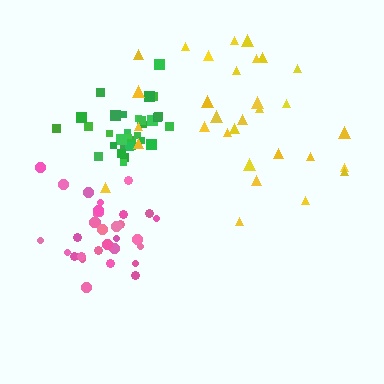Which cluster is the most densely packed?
Green.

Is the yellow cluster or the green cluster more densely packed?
Green.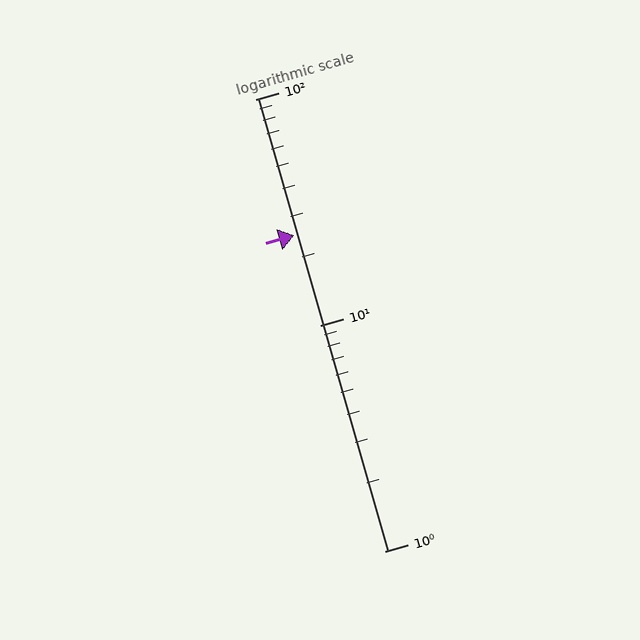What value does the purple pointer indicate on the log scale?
The pointer indicates approximately 25.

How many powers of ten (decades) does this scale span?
The scale spans 2 decades, from 1 to 100.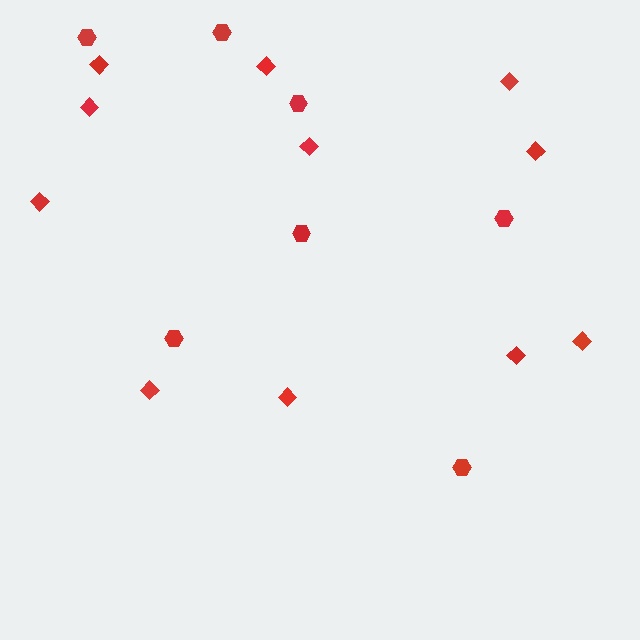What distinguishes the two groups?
There are 2 groups: one group of hexagons (7) and one group of diamonds (11).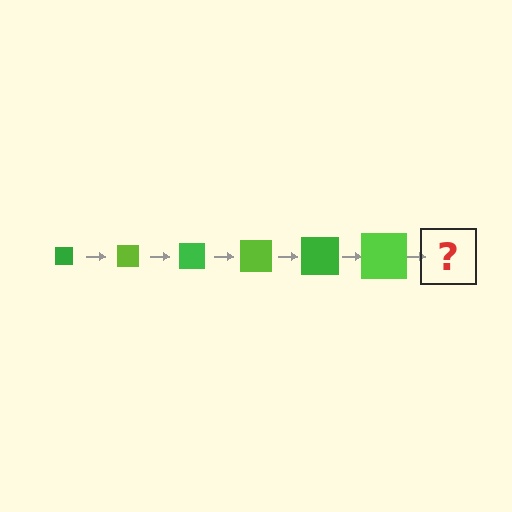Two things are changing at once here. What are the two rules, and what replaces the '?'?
The two rules are that the square grows larger each step and the color cycles through green and lime. The '?' should be a green square, larger than the previous one.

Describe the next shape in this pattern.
It should be a green square, larger than the previous one.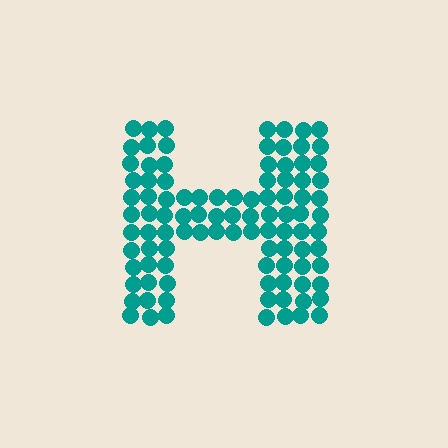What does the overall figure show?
The overall figure shows the letter H.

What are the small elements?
The small elements are circles.